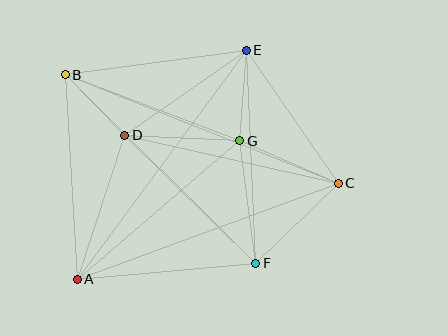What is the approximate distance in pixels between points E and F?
The distance between E and F is approximately 213 pixels.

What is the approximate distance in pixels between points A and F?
The distance between A and F is approximately 179 pixels.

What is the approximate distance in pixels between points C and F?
The distance between C and F is approximately 115 pixels.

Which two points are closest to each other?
Points B and D are closest to each other.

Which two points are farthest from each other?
Points B and C are farthest from each other.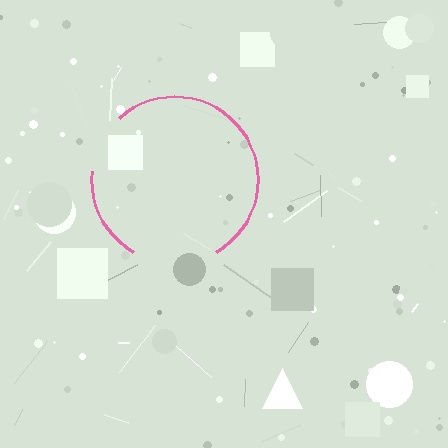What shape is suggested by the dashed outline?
The dashed outline suggests a circle.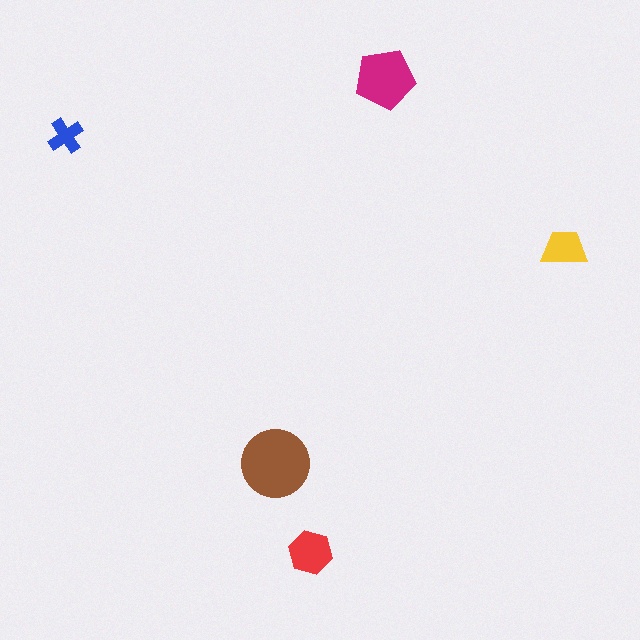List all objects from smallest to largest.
The blue cross, the yellow trapezoid, the red hexagon, the magenta pentagon, the brown circle.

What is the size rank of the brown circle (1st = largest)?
1st.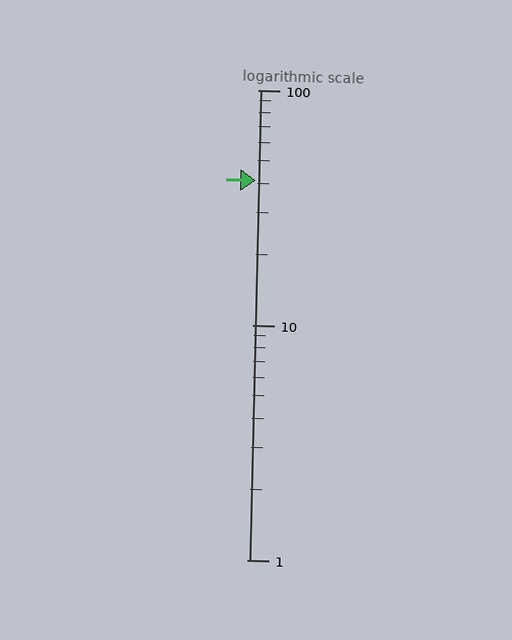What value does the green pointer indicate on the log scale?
The pointer indicates approximately 41.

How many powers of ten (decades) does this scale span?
The scale spans 2 decades, from 1 to 100.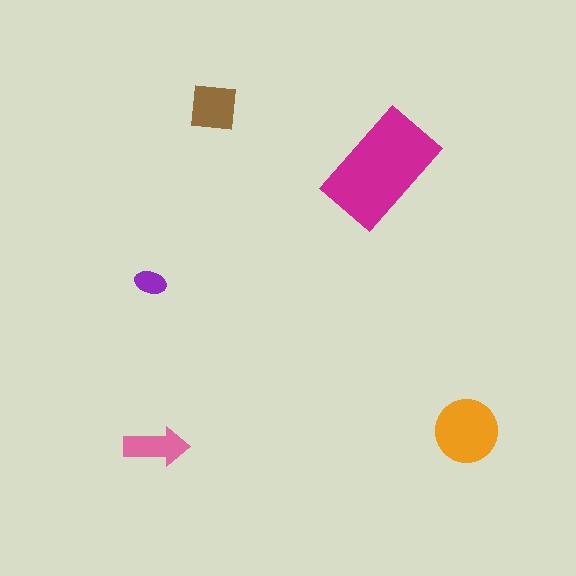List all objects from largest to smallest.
The magenta rectangle, the orange circle, the brown square, the pink arrow, the purple ellipse.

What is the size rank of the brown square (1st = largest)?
3rd.